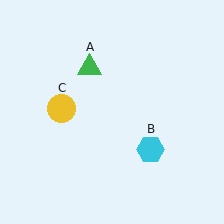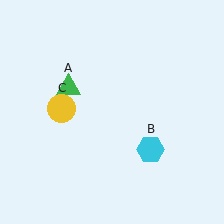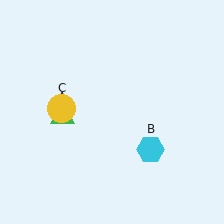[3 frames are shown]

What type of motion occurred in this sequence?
The green triangle (object A) rotated counterclockwise around the center of the scene.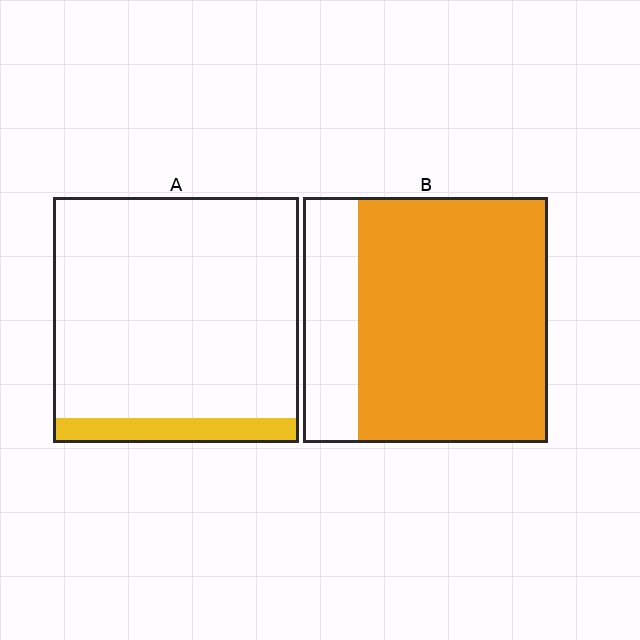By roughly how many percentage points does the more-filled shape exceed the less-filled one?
By roughly 65 percentage points (B over A).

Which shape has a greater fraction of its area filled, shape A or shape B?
Shape B.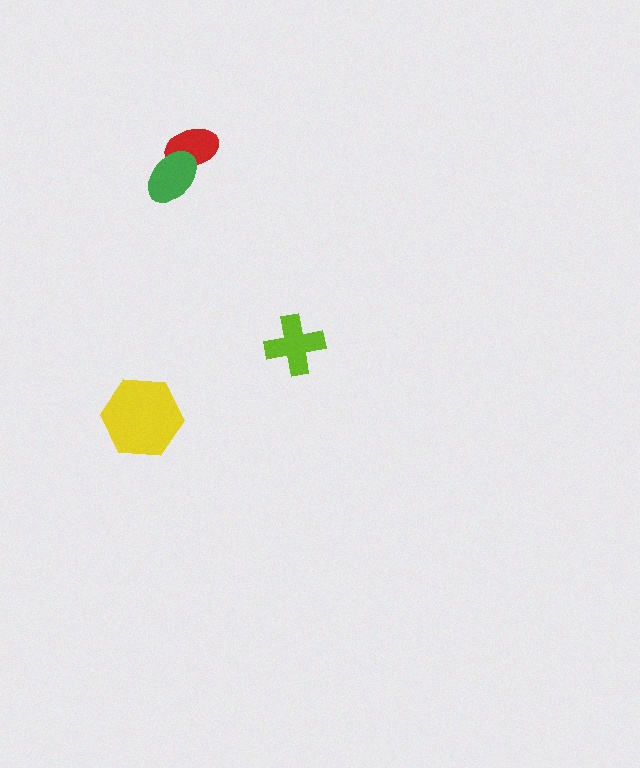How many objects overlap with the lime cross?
0 objects overlap with the lime cross.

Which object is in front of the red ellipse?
The green ellipse is in front of the red ellipse.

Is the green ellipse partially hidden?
No, no other shape covers it.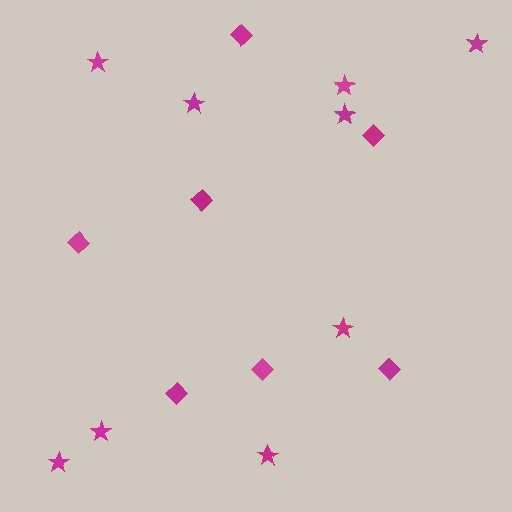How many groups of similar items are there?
There are 2 groups: one group of stars (9) and one group of diamonds (7).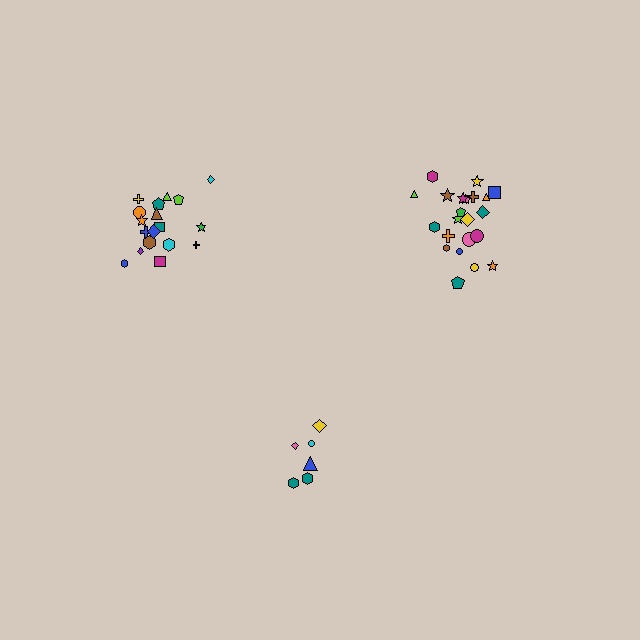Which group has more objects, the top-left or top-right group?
The top-right group.